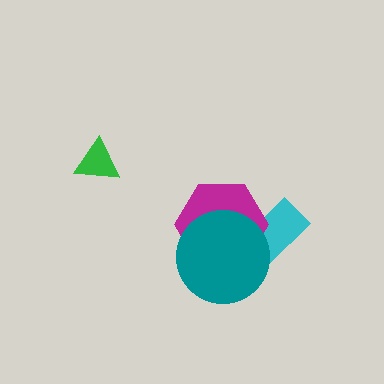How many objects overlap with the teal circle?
2 objects overlap with the teal circle.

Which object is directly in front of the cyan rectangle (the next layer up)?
The magenta hexagon is directly in front of the cyan rectangle.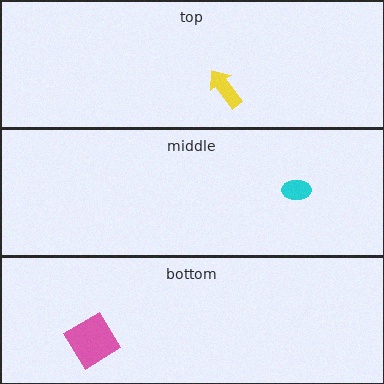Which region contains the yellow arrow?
The top region.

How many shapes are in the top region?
1.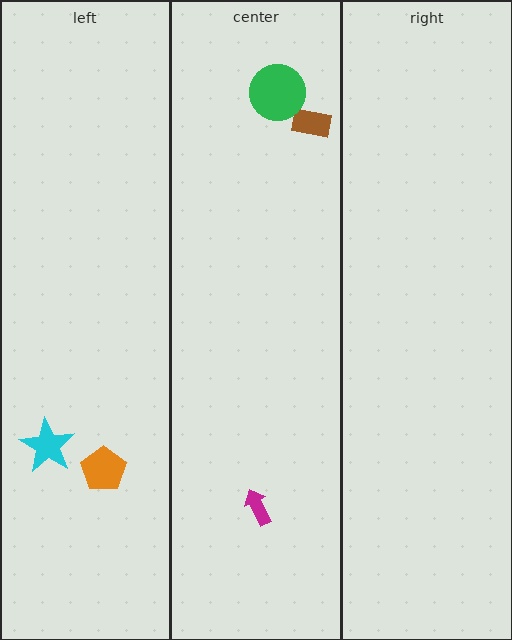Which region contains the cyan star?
The left region.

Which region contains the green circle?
The center region.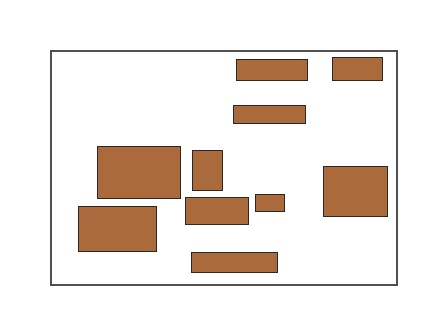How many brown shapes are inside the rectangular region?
10.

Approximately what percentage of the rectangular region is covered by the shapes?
Approximately 25%.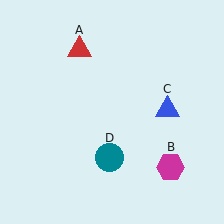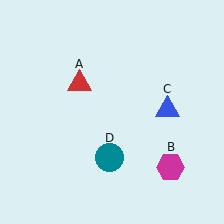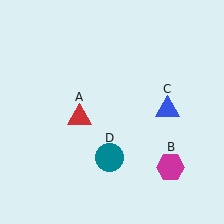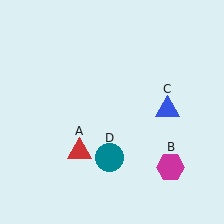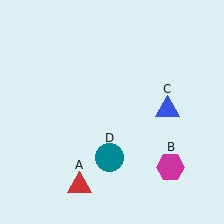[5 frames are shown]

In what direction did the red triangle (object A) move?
The red triangle (object A) moved down.